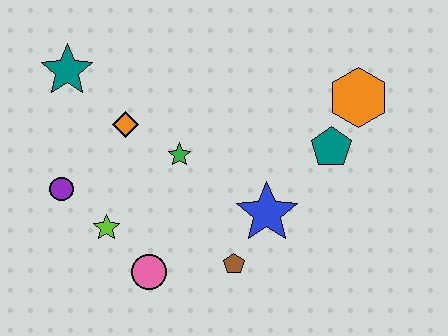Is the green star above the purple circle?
Yes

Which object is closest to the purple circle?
The lime star is closest to the purple circle.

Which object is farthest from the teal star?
The orange hexagon is farthest from the teal star.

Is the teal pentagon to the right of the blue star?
Yes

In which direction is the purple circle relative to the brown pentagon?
The purple circle is to the left of the brown pentagon.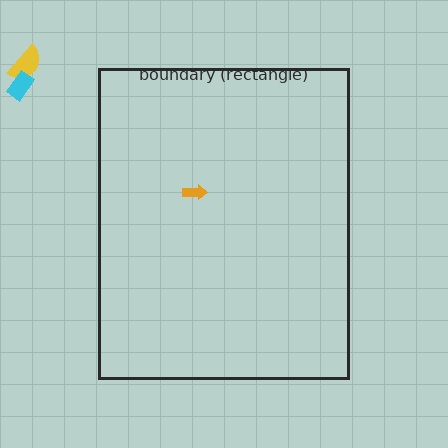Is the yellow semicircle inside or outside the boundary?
Outside.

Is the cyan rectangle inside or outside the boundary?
Outside.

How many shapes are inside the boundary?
1 inside, 2 outside.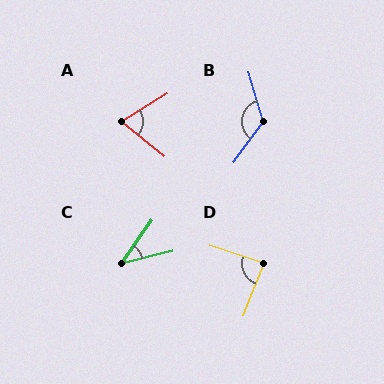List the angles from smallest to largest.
C (41°), A (70°), D (86°), B (127°).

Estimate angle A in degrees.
Approximately 70 degrees.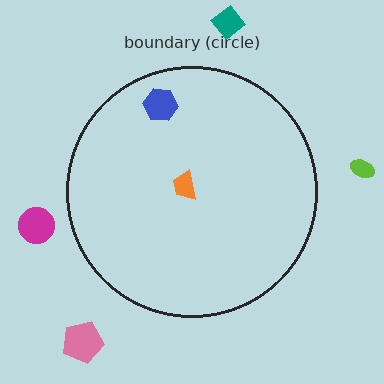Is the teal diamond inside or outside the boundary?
Outside.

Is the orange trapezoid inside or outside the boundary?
Inside.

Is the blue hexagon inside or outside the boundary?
Inside.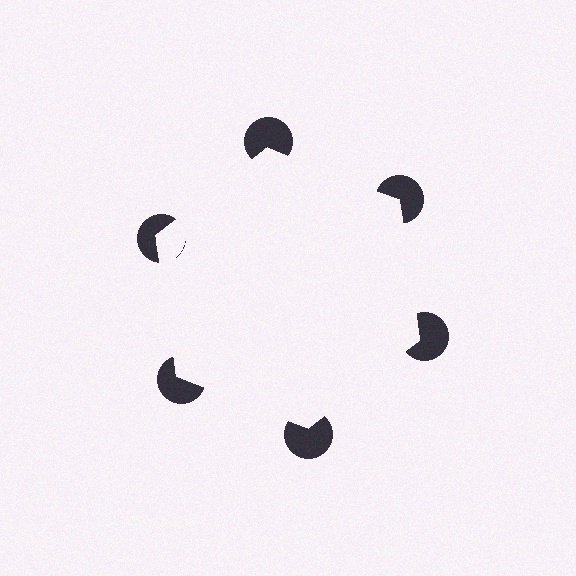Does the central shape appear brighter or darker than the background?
It typically appears slightly brighter than the background, even though no actual brightness change is drawn.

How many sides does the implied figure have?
6 sides.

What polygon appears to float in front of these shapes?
An illusory hexagon — its edges are inferred from the aligned wedge cuts in the pac-man discs, not physically drawn.